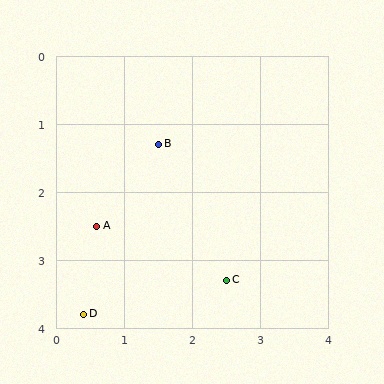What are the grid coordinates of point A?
Point A is at approximately (0.6, 2.5).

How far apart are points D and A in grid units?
Points D and A are about 1.3 grid units apart.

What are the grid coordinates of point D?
Point D is at approximately (0.4, 3.8).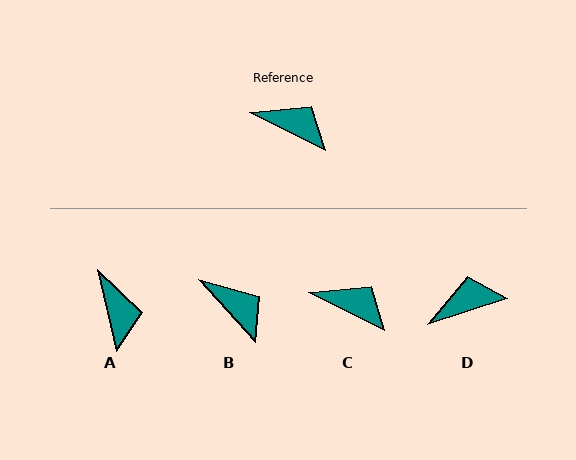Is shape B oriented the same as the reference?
No, it is off by about 22 degrees.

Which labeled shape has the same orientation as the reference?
C.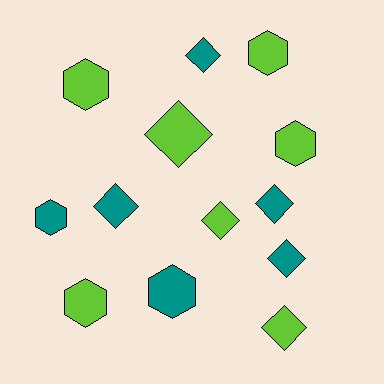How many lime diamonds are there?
There are 3 lime diamonds.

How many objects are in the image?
There are 13 objects.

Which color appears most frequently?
Lime, with 7 objects.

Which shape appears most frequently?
Diamond, with 7 objects.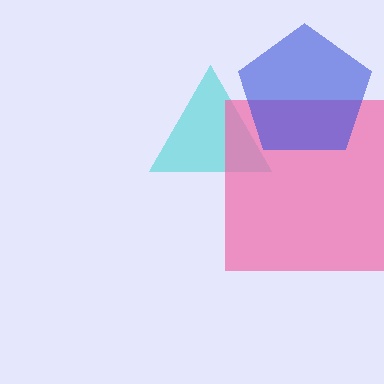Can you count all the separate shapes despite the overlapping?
Yes, there are 3 separate shapes.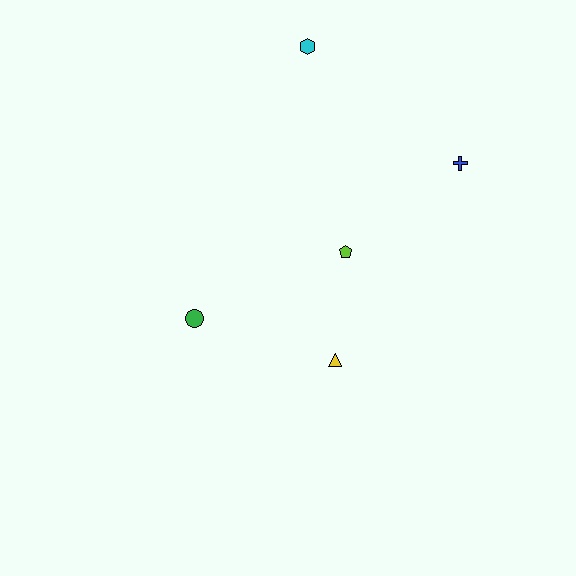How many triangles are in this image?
There is 1 triangle.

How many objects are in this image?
There are 5 objects.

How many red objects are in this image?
There are no red objects.